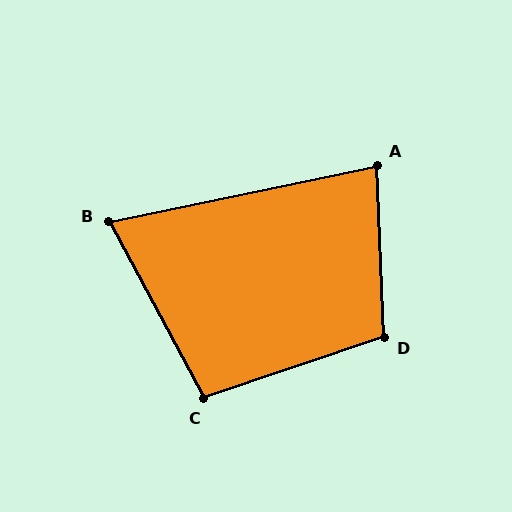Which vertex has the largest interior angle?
D, at approximately 107 degrees.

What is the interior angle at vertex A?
Approximately 80 degrees (acute).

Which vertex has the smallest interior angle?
B, at approximately 73 degrees.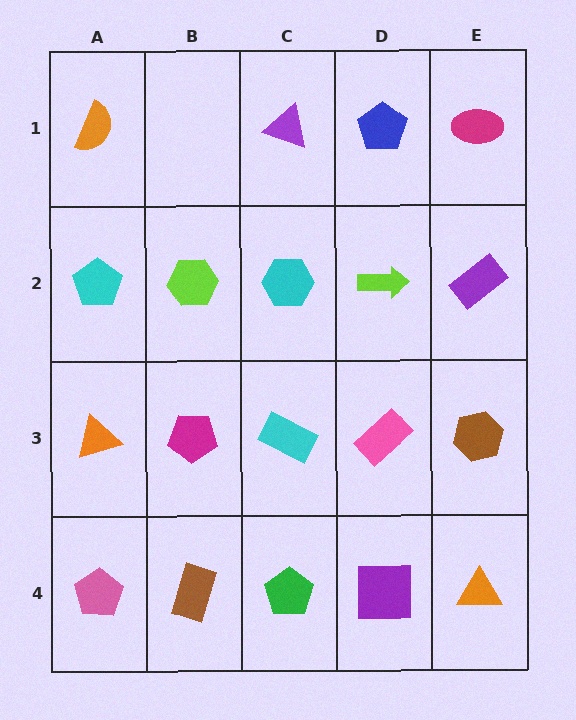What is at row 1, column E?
A magenta ellipse.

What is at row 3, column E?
A brown hexagon.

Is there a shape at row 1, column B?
No, that cell is empty.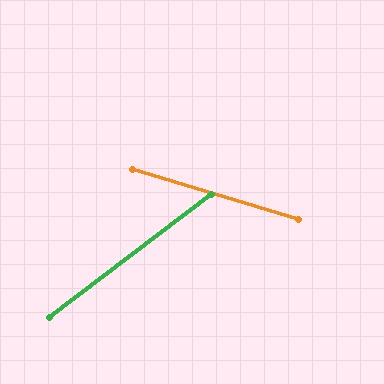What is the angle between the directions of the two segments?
Approximately 54 degrees.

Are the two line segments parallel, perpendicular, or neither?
Neither parallel nor perpendicular — they differ by about 54°.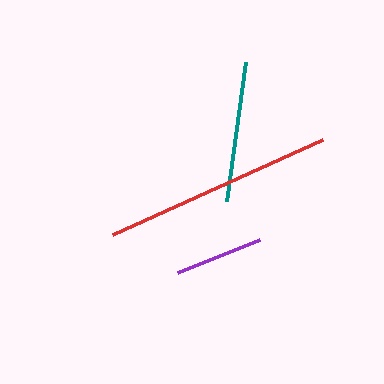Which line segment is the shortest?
The purple line is the shortest at approximately 89 pixels.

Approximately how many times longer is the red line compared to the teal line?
The red line is approximately 1.6 times the length of the teal line.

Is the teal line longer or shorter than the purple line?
The teal line is longer than the purple line.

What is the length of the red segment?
The red segment is approximately 231 pixels long.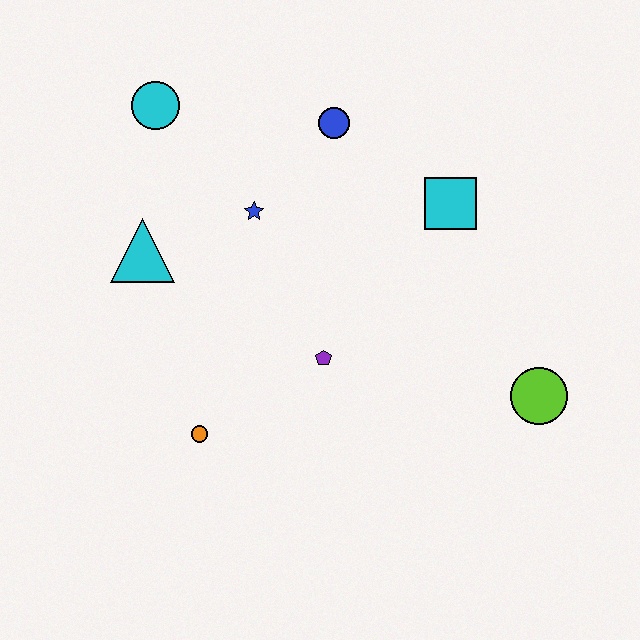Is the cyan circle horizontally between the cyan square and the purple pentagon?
No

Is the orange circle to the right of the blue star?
No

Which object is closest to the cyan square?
The blue circle is closest to the cyan square.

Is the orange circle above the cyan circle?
No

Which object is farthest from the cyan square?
The orange circle is farthest from the cyan square.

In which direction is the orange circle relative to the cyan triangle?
The orange circle is below the cyan triangle.